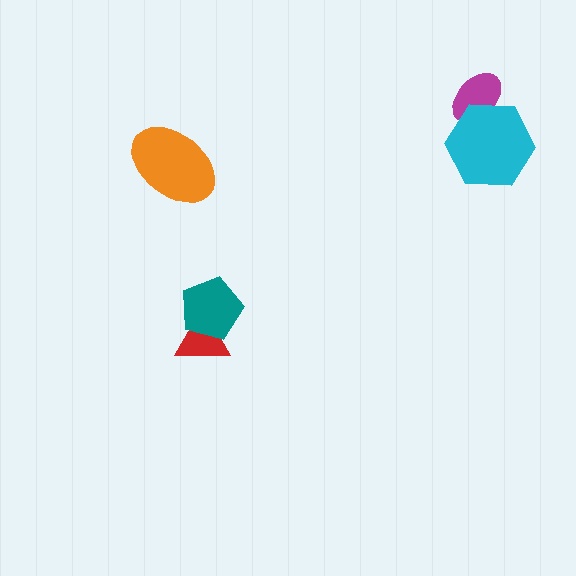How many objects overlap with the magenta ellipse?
1 object overlaps with the magenta ellipse.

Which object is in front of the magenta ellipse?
The cyan hexagon is in front of the magenta ellipse.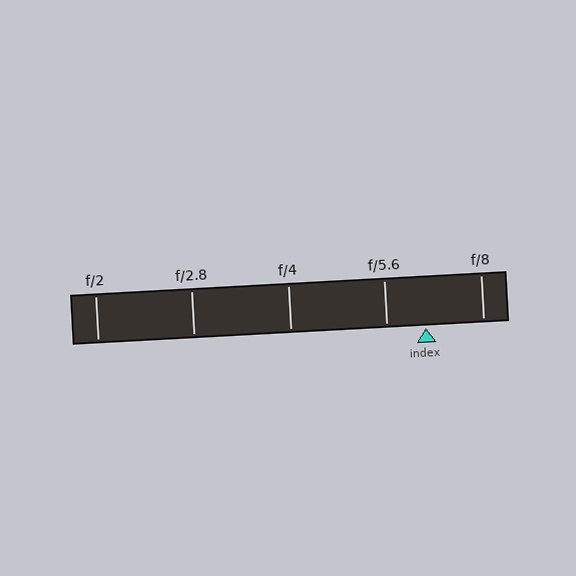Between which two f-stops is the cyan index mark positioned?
The index mark is between f/5.6 and f/8.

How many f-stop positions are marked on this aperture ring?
There are 5 f-stop positions marked.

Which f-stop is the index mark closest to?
The index mark is closest to f/5.6.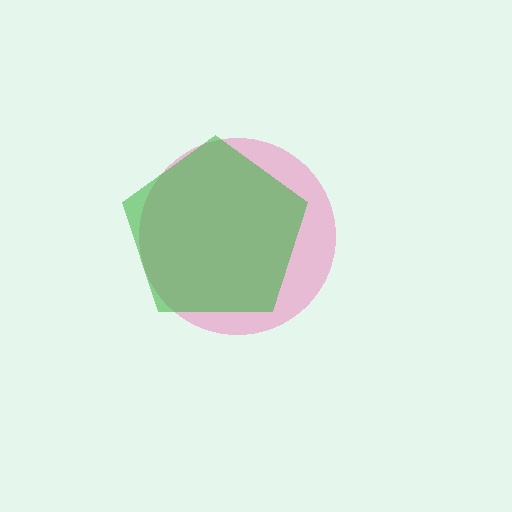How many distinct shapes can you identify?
There are 2 distinct shapes: a pink circle, a green pentagon.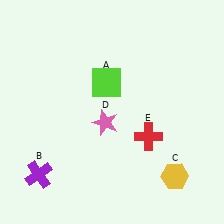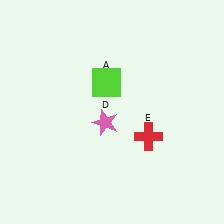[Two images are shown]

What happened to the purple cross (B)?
The purple cross (B) was removed in Image 2. It was in the bottom-left area of Image 1.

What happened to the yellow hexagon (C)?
The yellow hexagon (C) was removed in Image 2. It was in the bottom-right area of Image 1.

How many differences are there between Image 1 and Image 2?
There are 2 differences between the two images.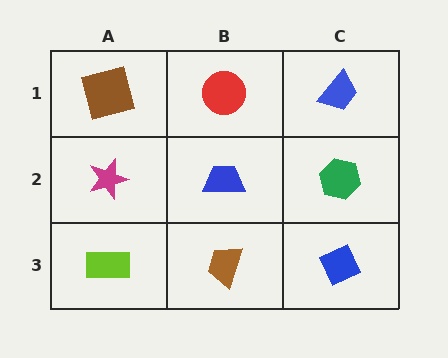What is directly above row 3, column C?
A green hexagon.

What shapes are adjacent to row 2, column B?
A red circle (row 1, column B), a brown trapezoid (row 3, column B), a magenta star (row 2, column A), a green hexagon (row 2, column C).